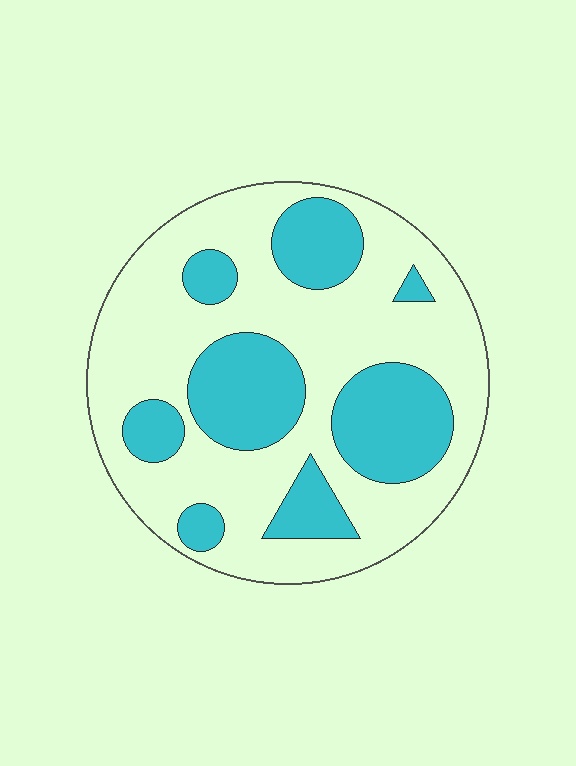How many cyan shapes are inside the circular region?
8.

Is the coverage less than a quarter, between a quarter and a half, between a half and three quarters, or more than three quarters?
Between a quarter and a half.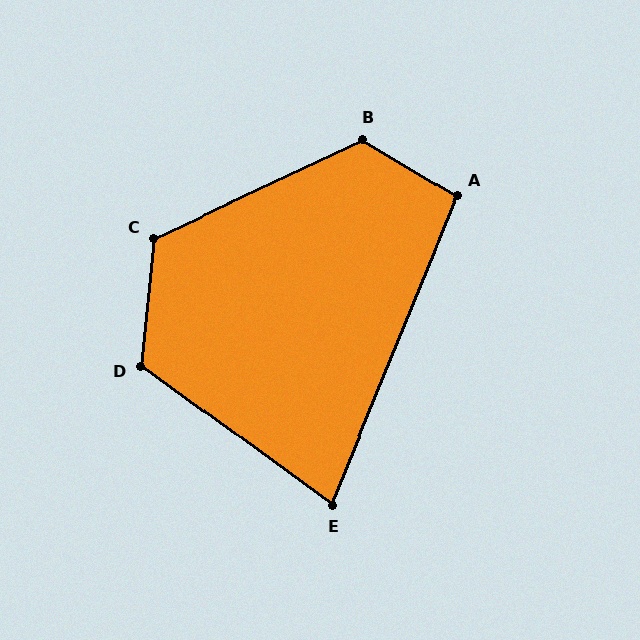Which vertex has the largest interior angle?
B, at approximately 124 degrees.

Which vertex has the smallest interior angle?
E, at approximately 76 degrees.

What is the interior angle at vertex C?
Approximately 121 degrees (obtuse).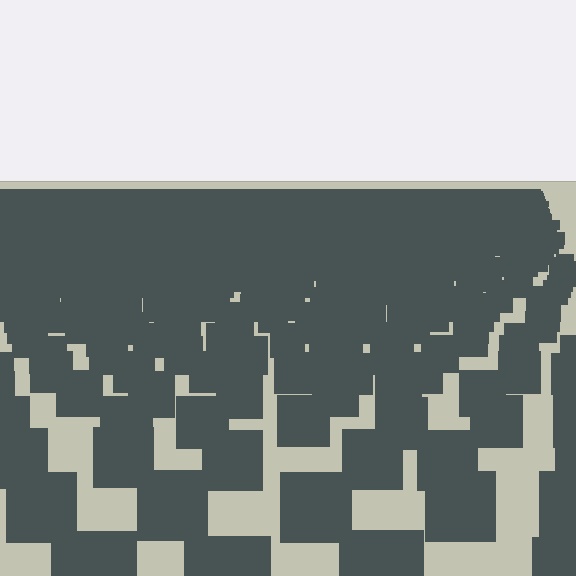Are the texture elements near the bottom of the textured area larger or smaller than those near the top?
Larger. Near the bottom, elements are closer to the viewer and appear at a bigger on-screen size.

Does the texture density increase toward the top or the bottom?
Density increases toward the top.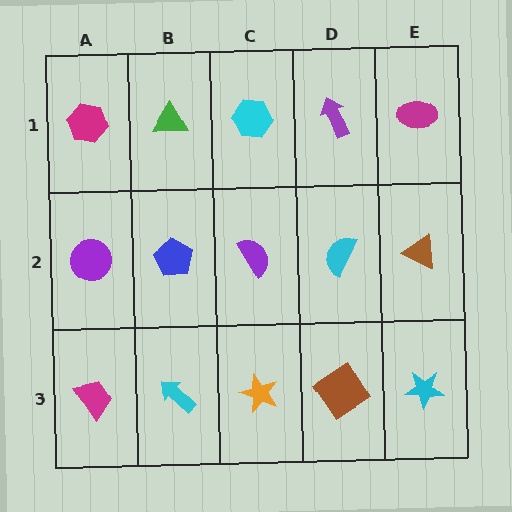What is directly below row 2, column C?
An orange star.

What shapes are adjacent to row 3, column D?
A cyan semicircle (row 2, column D), an orange star (row 3, column C), a cyan star (row 3, column E).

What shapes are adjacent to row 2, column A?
A magenta hexagon (row 1, column A), a magenta trapezoid (row 3, column A), a blue pentagon (row 2, column B).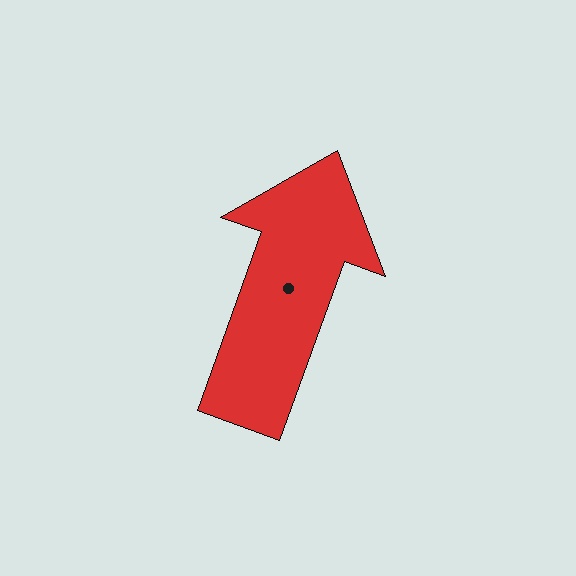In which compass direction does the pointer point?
North.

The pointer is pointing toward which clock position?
Roughly 1 o'clock.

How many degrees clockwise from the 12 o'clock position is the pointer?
Approximately 20 degrees.